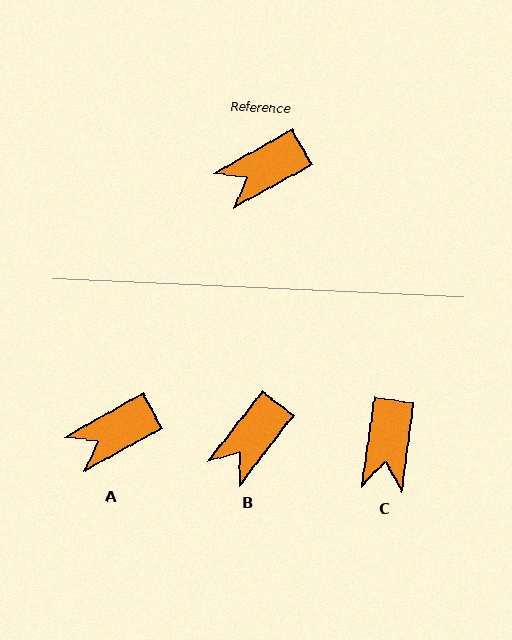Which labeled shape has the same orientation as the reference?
A.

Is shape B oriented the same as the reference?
No, it is off by about 23 degrees.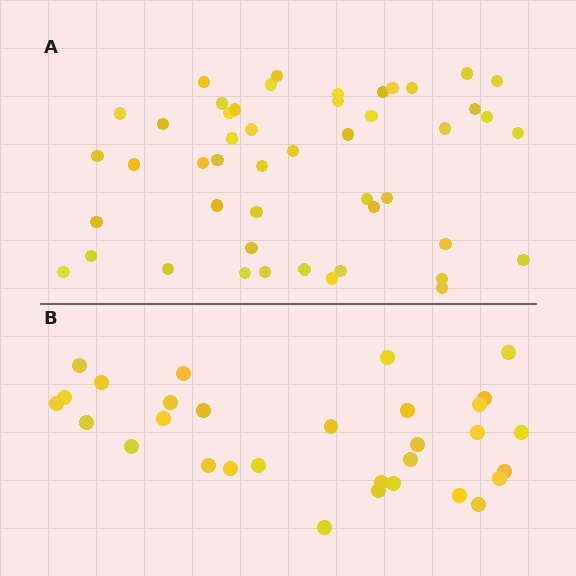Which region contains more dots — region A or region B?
Region A (the top region) has more dots.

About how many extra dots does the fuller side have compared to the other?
Region A has approximately 15 more dots than region B.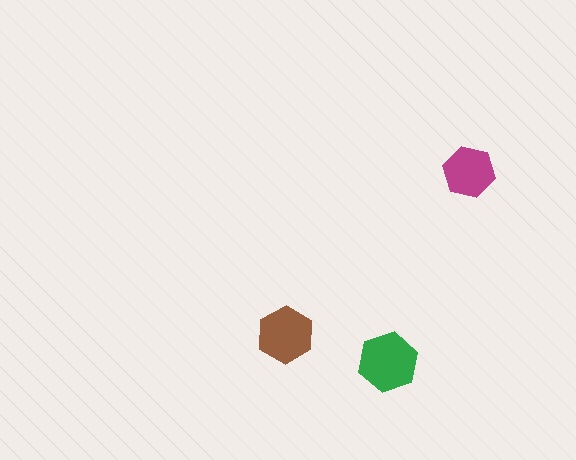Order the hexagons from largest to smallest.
the green one, the brown one, the magenta one.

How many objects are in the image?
There are 3 objects in the image.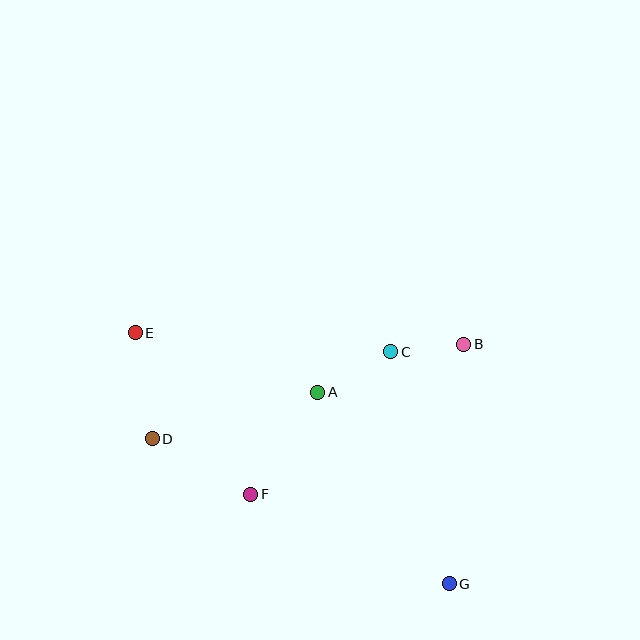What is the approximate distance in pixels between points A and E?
The distance between A and E is approximately 192 pixels.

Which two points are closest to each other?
Points B and C are closest to each other.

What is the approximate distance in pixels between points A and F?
The distance between A and F is approximately 122 pixels.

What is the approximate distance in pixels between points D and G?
The distance between D and G is approximately 331 pixels.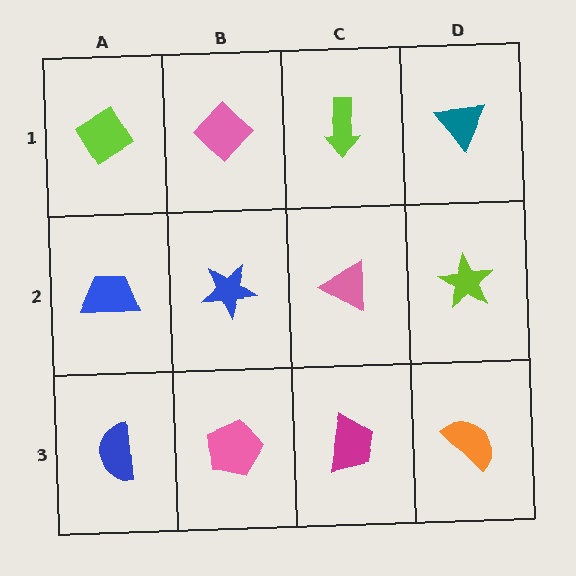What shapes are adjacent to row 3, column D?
A lime star (row 2, column D), a magenta trapezoid (row 3, column C).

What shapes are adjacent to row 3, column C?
A pink triangle (row 2, column C), a pink pentagon (row 3, column B), an orange semicircle (row 3, column D).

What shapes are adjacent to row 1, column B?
A blue star (row 2, column B), a lime diamond (row 1, column A), a lime arrow (row 1, column C).